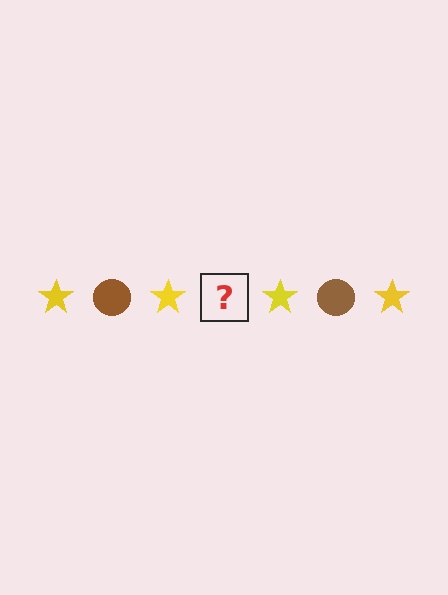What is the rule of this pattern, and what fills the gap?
The rule is that the pattern alternates between yellow star and brown circle. The gap should be filled with a brown circle.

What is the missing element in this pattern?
The missing element is a brown circle.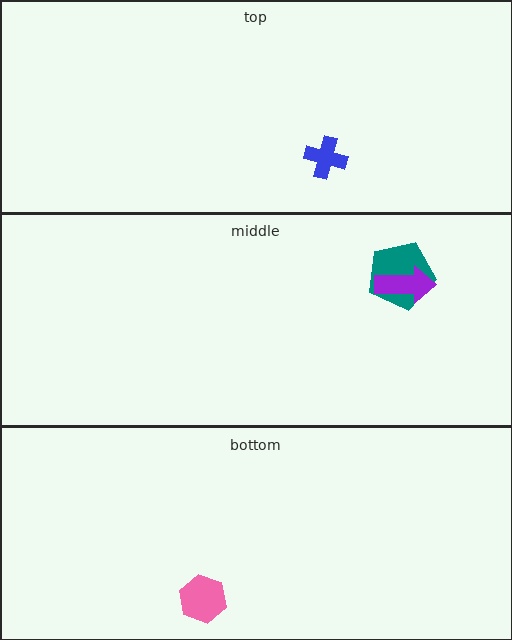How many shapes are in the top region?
1.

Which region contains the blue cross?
The top region.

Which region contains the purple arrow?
The middle region.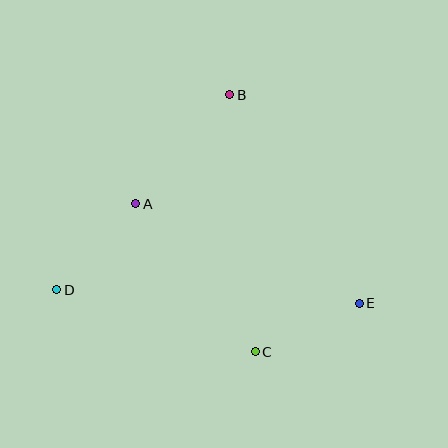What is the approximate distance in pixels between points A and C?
The distance between A and C is approximately 191 pixels.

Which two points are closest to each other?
Points C and E are closest to each other.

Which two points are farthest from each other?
Points D and E are farthest from each other.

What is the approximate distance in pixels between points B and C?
The distance between B and C is approximately 258 pixels.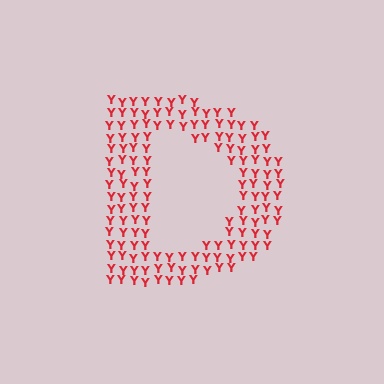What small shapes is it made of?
It is made of small letter Y's.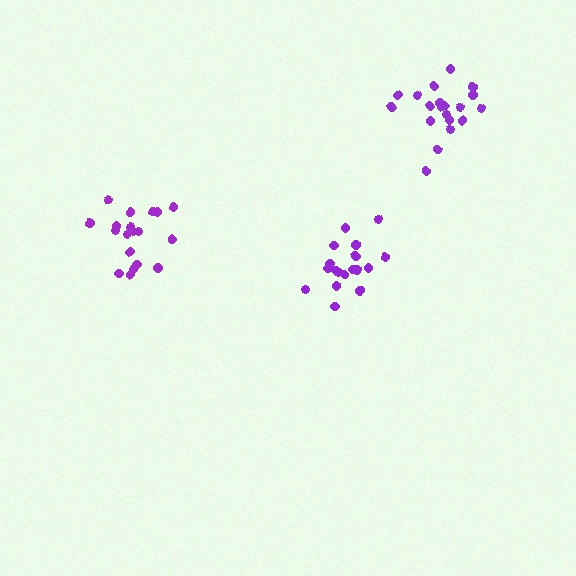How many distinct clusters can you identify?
There are 3 distinct clusters.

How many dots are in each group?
Group 1: 19 dots, Group 2: 20 dots, Group 3: 19 dots (58 total).